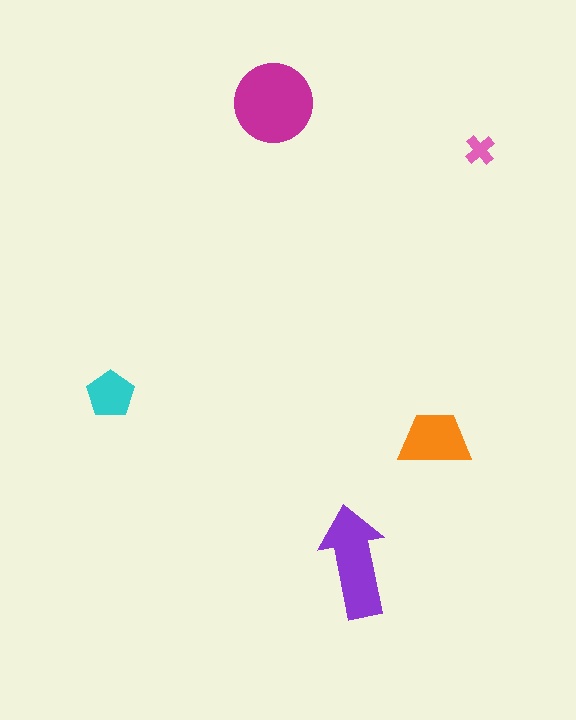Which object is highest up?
The magenta circle is topmost.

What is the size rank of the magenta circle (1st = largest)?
1st.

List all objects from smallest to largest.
The pink cross, the cyan pentagon, the orange trapezoid, the purple arrow, the magenta circle.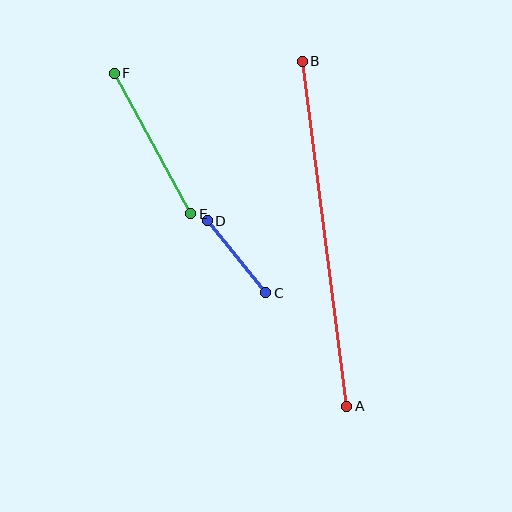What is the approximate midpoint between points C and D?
The midpoint is at approximately (236, 257) pixels.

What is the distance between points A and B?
The distance is approximately 348 pixels.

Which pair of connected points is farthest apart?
Points A and B are farthest apart.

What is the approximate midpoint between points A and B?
The midpoint is at approximately (325, 234) pixels.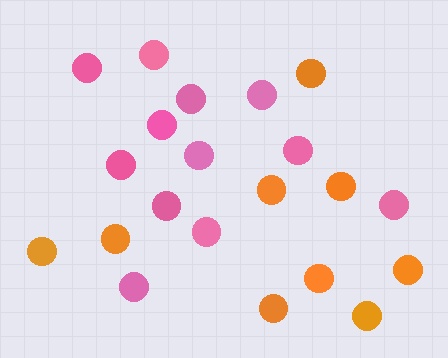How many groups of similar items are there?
There are 2 groups: one group of pink circles (12) and one group of orange circles (9).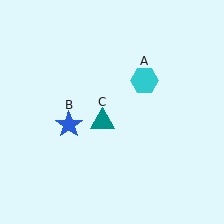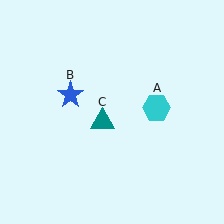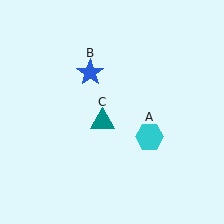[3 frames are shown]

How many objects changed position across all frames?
2 objects changed position: cyan hexagon (object A), blue star (object B).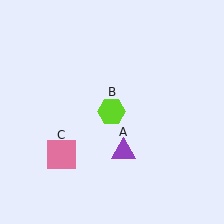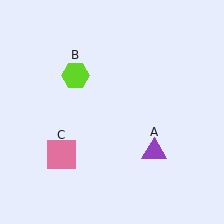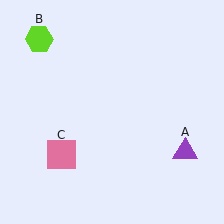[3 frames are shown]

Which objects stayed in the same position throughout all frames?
Pink square (object C) remained stationary.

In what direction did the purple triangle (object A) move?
The purple triangle (object A) moved right.